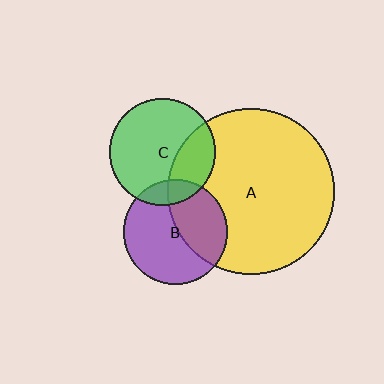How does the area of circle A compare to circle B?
Approximately 2.5 times.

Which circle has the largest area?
Circle A (yellow).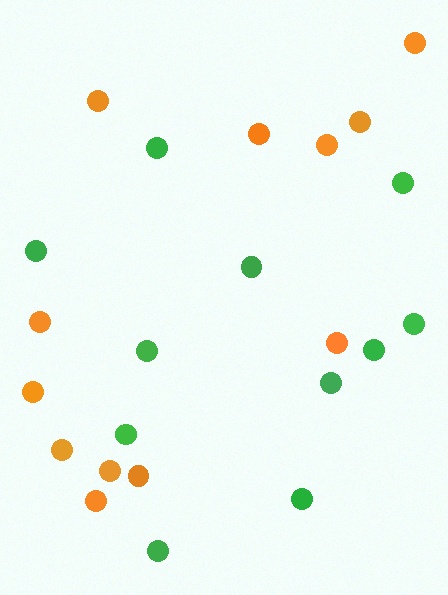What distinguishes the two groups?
There are 2 groups: one group of green circles (11) and one group of orange circles (12).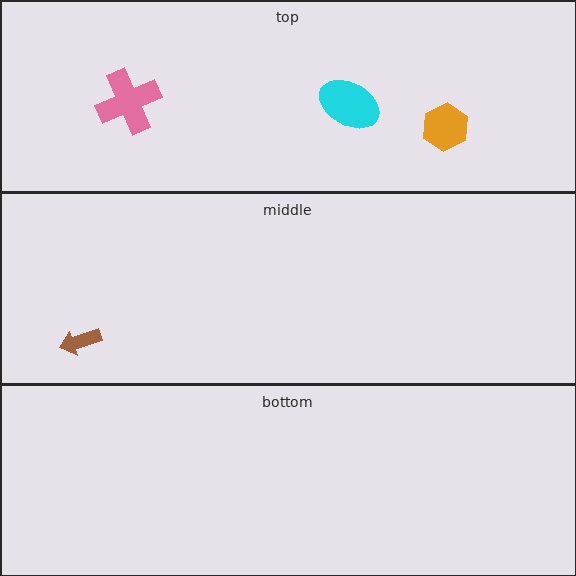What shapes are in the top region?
The cyan ellipse, the pink cross, the orange hexagon.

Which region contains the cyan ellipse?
The top region.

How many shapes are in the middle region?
1.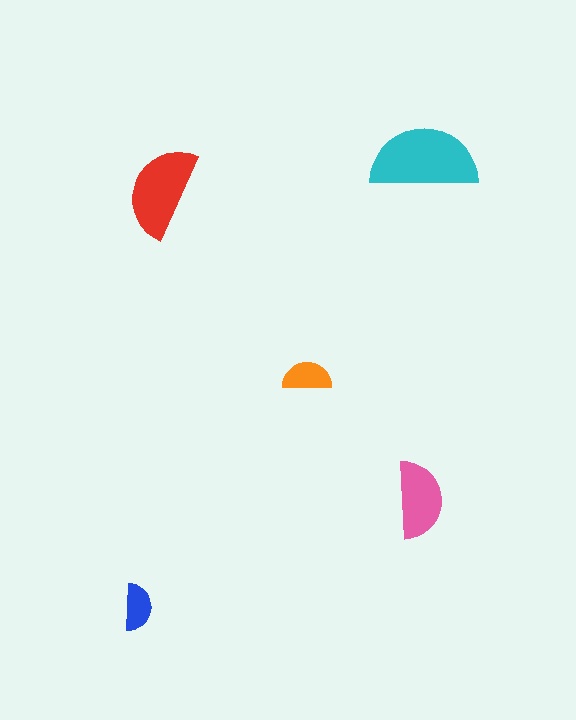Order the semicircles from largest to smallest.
the cyan one, the red one, the pink one, the orange one, the blue one.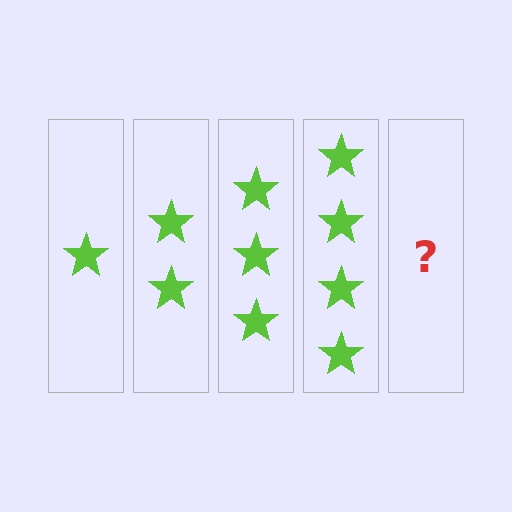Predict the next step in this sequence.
The next step is 5 stars.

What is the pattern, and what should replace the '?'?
The pattern is that each step adds one more star. The '?' should be 5 stars.